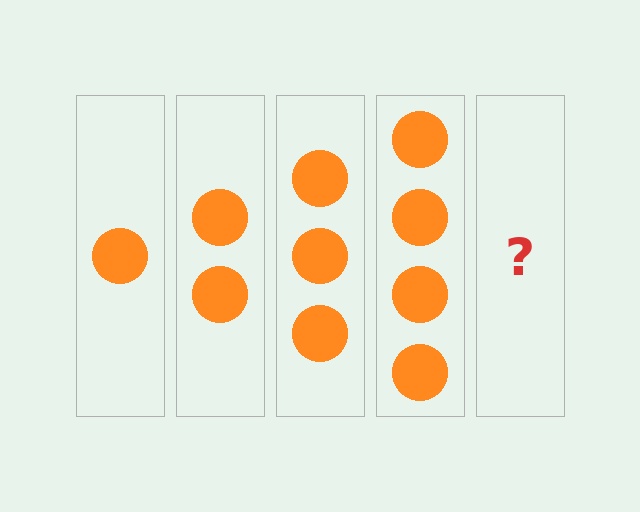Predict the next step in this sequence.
The next step is 5 circles.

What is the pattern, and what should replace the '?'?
The pattern is that each step adds one more circle. The '?' should be 5 circles.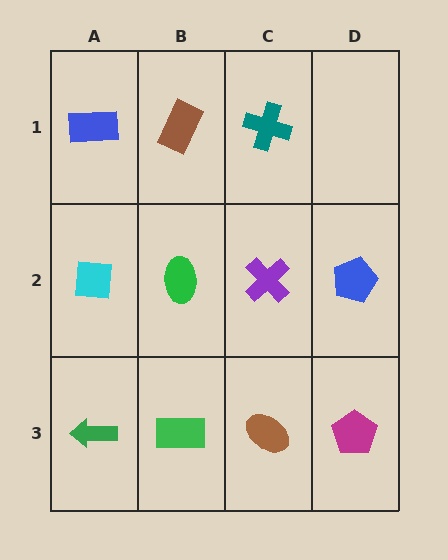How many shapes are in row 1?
3 shapes.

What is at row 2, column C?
A purple cross.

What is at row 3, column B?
A green rectangle.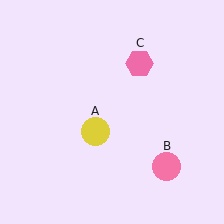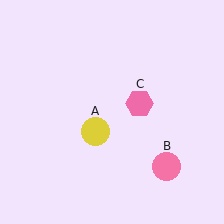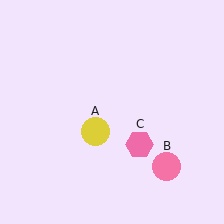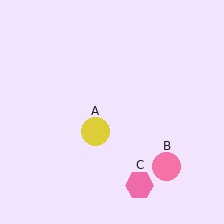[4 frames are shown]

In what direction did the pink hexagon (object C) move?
The pink hexagon (object C) moved down.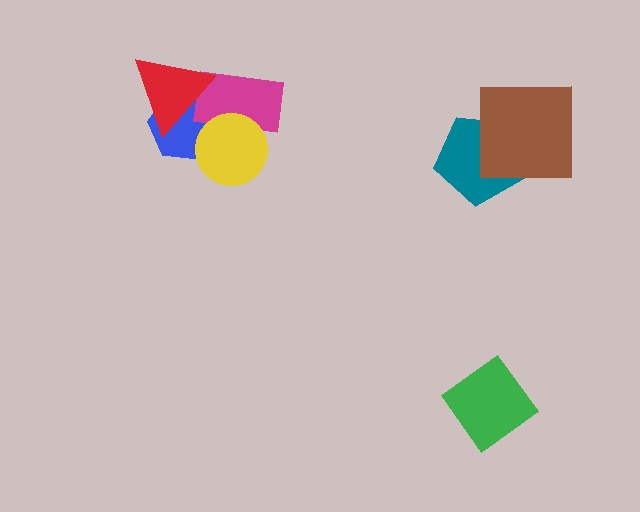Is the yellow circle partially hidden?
No, no other shape covers it.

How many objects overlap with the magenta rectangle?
3 objects overlap with the magenta rectangle.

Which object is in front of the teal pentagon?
The brown square is in front of the teal pentagon.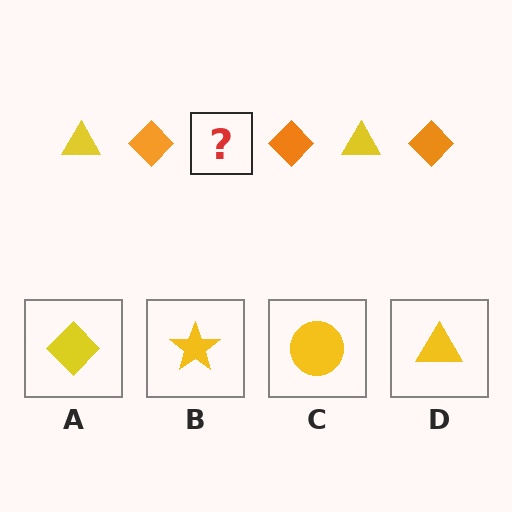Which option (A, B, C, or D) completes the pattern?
D.